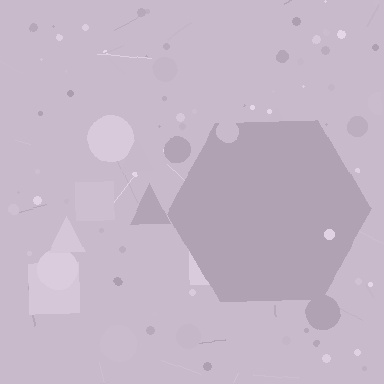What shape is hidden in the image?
A hexagon is hidden in the image.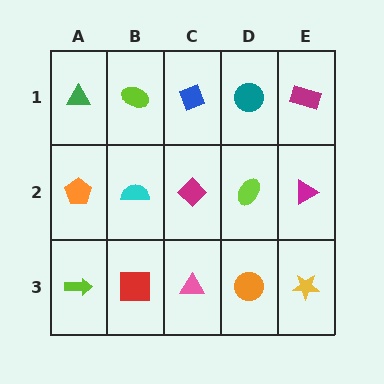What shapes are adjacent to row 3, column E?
A magenta triangle (row 2, column E), an orange circle (row 3, column D).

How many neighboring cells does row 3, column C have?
3.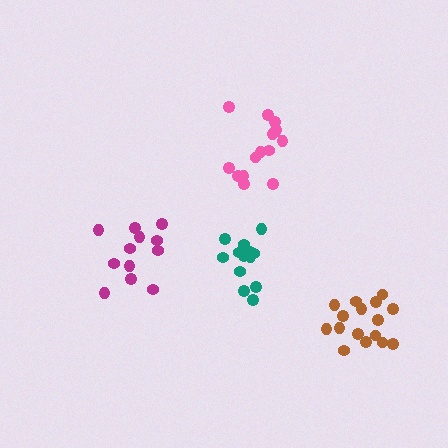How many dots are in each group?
Group 1: 15 dots, Group 2: 13 dots, Group 3: 16 dots, Group 4: 12 dots (56 total).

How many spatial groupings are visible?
There are 4 spatial groupings.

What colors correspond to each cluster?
The clusters are colored: pink, teal, brown, magenta.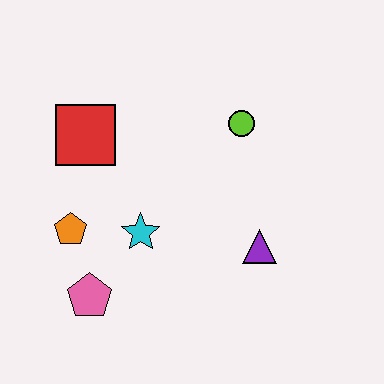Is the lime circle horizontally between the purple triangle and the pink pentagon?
Yes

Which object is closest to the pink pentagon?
The orange pentagon is closest to the pink pentagon.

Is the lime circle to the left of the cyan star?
No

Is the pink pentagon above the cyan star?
No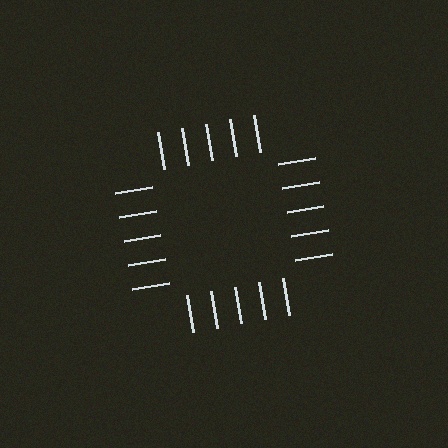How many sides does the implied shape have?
4 sides — the line-ends trace a square.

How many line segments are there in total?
20 — 5 along each of the 4 edges.